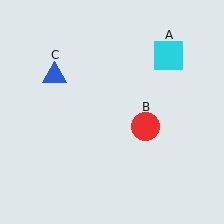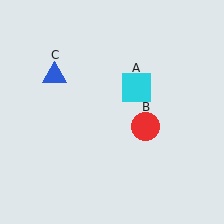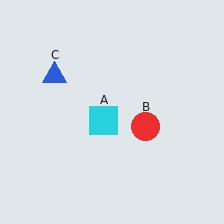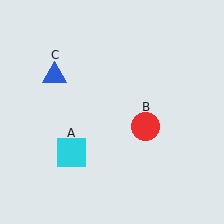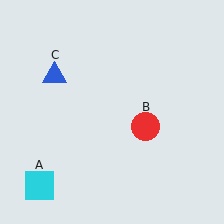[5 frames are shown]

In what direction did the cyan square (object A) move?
The cyan square (object A) moved down and to the left.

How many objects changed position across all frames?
1 object changed position: cyan square (object A).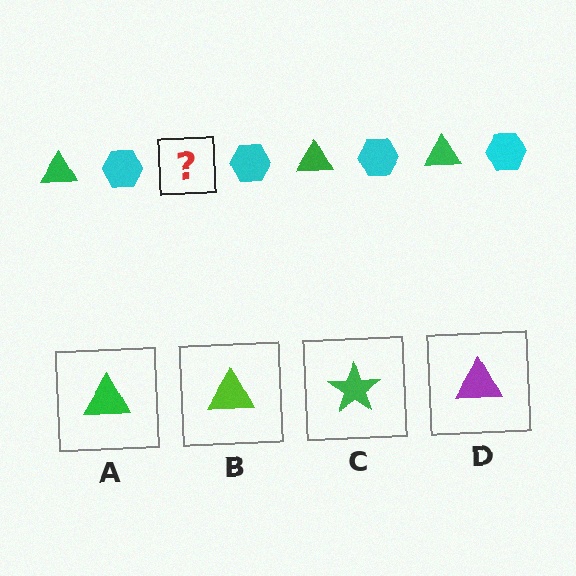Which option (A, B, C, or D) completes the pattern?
A.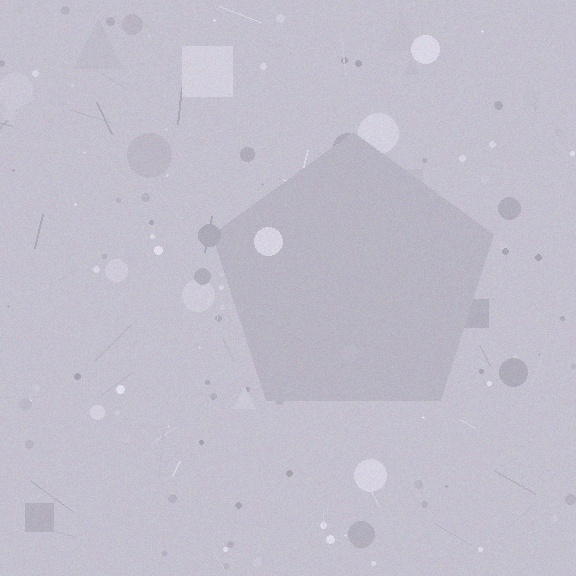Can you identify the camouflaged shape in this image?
The camouflaged shape is a pentagon.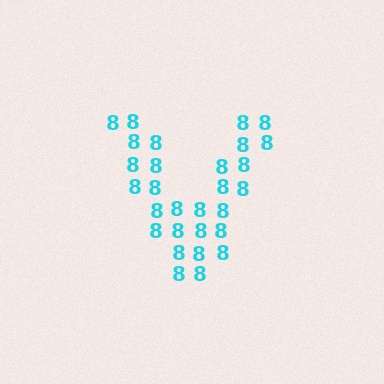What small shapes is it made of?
It is made of small digit 8's.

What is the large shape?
The large shape is the letter V.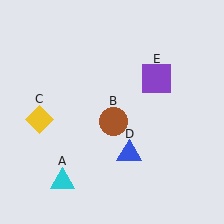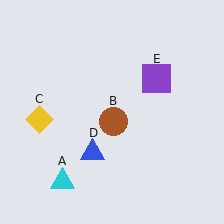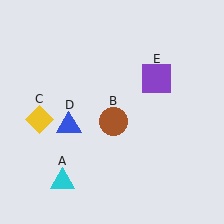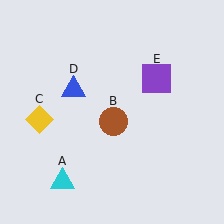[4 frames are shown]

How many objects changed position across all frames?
1 object changed position: blue triangle (object D).